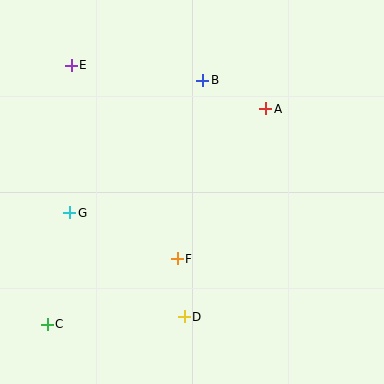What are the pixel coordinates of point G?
Point G is at (70, 213).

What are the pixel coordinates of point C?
Point C is at (47, 324).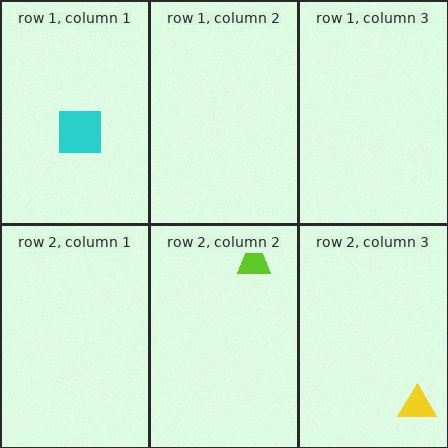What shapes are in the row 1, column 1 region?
The cyan square.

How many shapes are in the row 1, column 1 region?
1.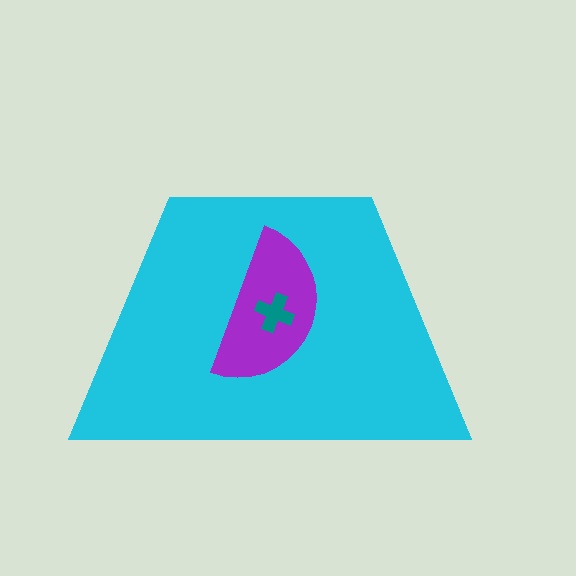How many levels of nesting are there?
3.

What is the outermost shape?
The cyan trapezoid.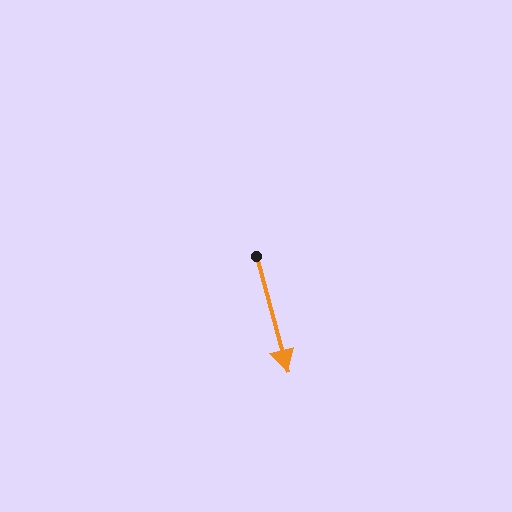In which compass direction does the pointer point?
South.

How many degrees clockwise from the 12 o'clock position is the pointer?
Approximately 165 degrees.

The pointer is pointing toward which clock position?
Roughly 5 o'clock.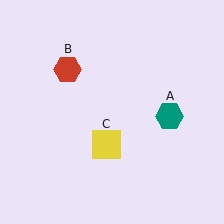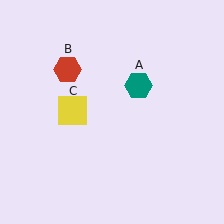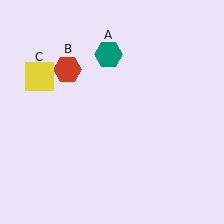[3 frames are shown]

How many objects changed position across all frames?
2 objects changed position: teal hexagon (object A), yellow square (object C).